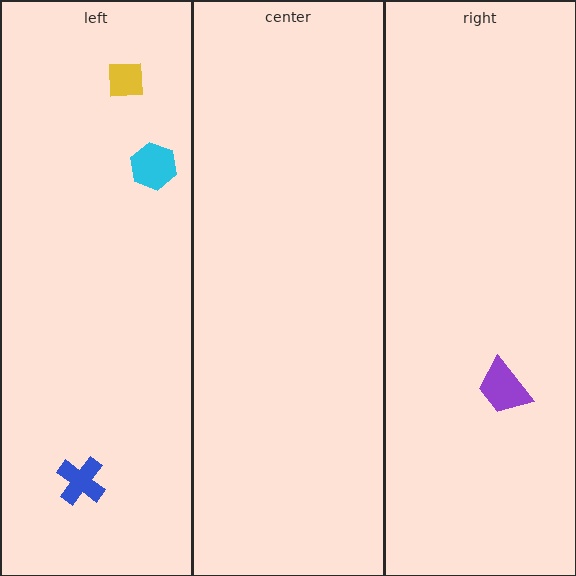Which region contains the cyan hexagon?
The left region.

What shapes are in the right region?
The purple trapezoid.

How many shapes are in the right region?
1.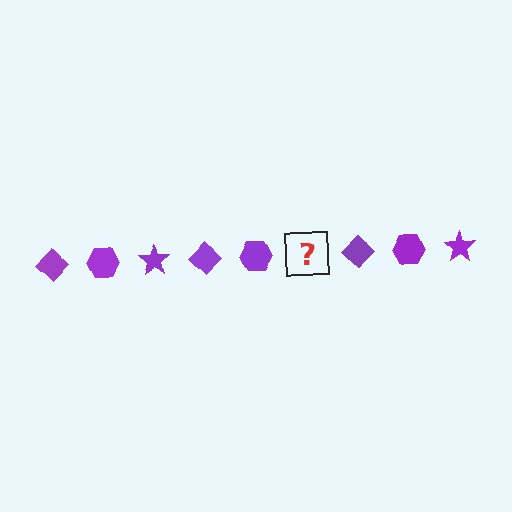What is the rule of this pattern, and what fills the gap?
The rule is that the pattern cycles through diamond, hexagon, star shapes in purple. The gap should be filled with a purple star.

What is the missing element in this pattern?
The missing element is a purple star.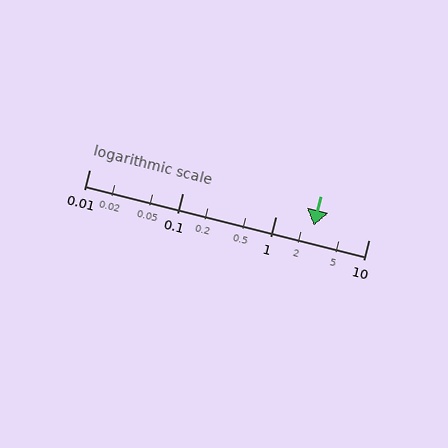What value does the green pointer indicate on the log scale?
The pointer indicates approximately 2.6.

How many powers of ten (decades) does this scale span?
The scale spans 3 decades, from 0.01 to 10.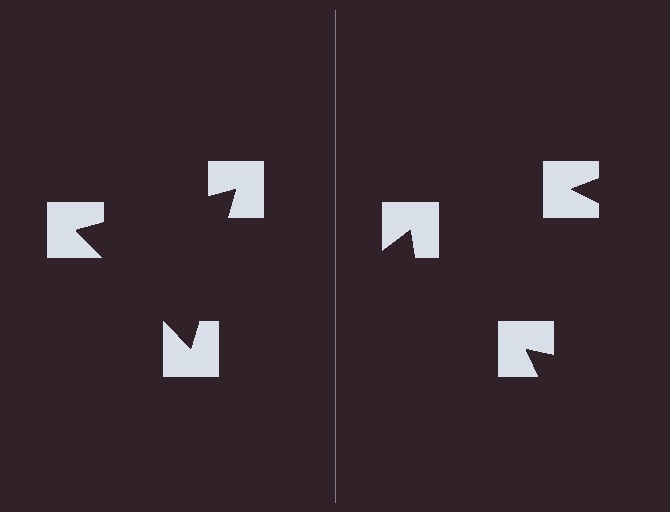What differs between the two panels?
The notched squares are positioned identically on both sides; only the wedge orientations differ. On the left they align to a triangle; on the right they are misaligned.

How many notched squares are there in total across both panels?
6 — 3 on each side.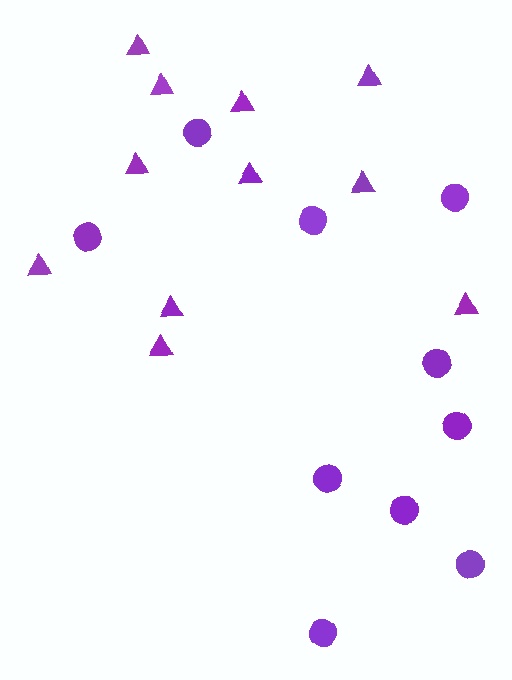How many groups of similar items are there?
There are 2 groups: one group of triangles (11) and one group of circles (10).